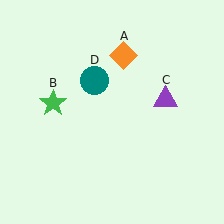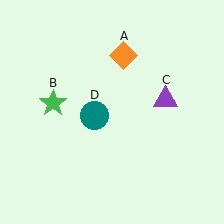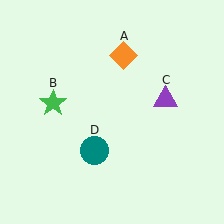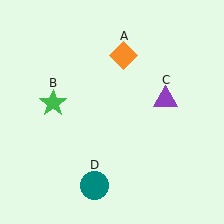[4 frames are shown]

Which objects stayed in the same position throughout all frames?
Orange diamond (object A) and green star (object B) and purple triangle (object C) remained stationary.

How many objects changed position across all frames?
1 object changed position: teal circle (object D).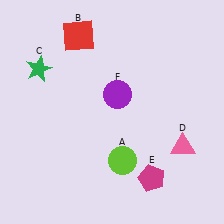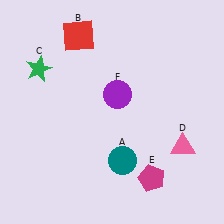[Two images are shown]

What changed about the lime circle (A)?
In Image 1, A is lime. In Image 2, it changed to teal.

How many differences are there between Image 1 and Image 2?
There is 1 difference between the two images.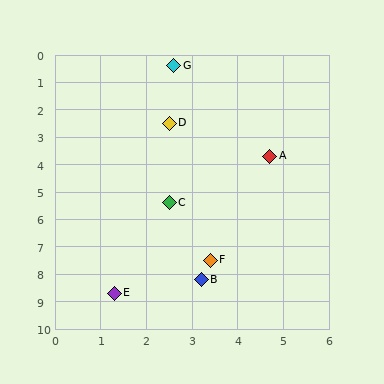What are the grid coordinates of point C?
Point C is at approximately (2.5, 5.4).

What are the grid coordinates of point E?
Point E is at approximately (1.3, 8.7).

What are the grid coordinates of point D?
Point D is at approximately (2.5, 2.5).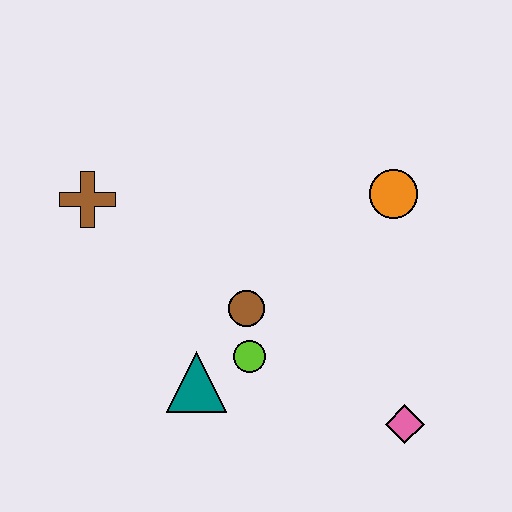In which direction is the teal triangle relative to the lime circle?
The teal triangle is to the left of the lime circle.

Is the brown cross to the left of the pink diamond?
Yes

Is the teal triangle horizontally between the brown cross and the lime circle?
Yes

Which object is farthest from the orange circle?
The brown cross is farthest from the orange circle.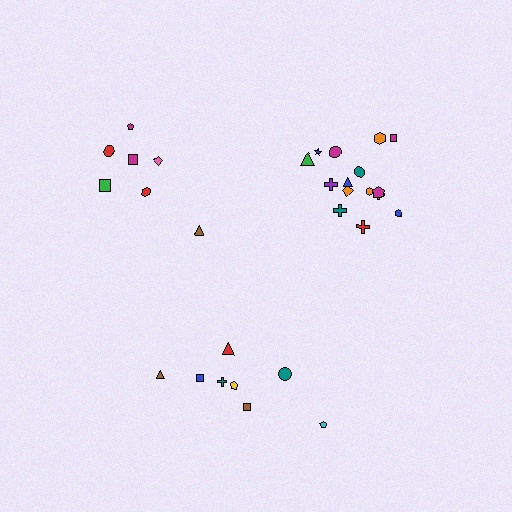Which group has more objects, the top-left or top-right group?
The top-right group.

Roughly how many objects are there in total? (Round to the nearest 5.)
Roughly 30 objects in total.